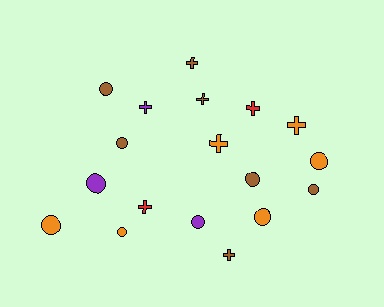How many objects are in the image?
There are 18 objects.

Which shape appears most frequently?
Circle, with 10 objects.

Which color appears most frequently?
Brown, with 7 objects.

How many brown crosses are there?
There are 3 brown crosses.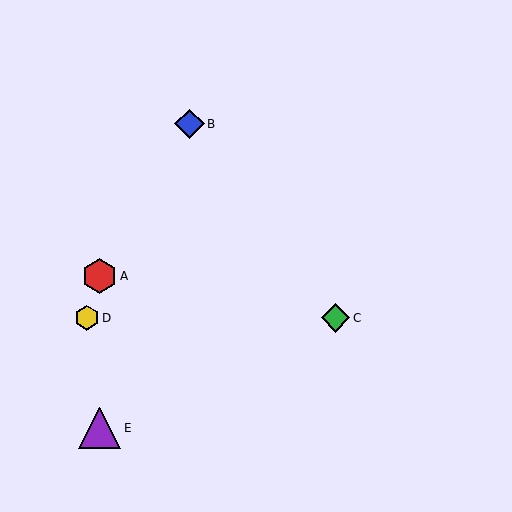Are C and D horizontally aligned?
Yes, both are at y≈318.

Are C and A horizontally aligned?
No, C is at y≈318 and A is at y≈276.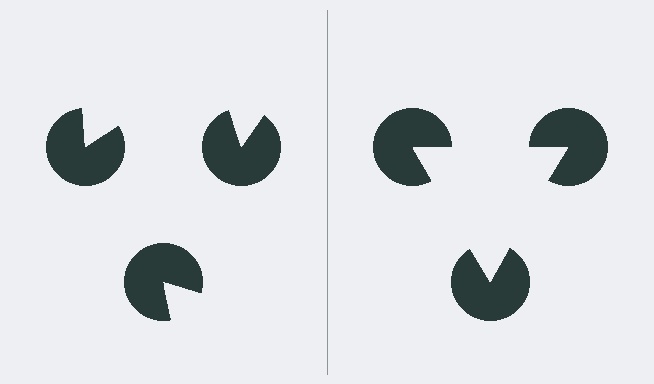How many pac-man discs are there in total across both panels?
6 — 3 on each side.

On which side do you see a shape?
An illusory triangle appears on the right side. On the left side the wedge cuts are rotated, so no coherent shape forms.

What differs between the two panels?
The pac-man discs are positioned identically on both sides; only the wedge orientations differ. On the right they align to a triangle; on the left they are misaligned.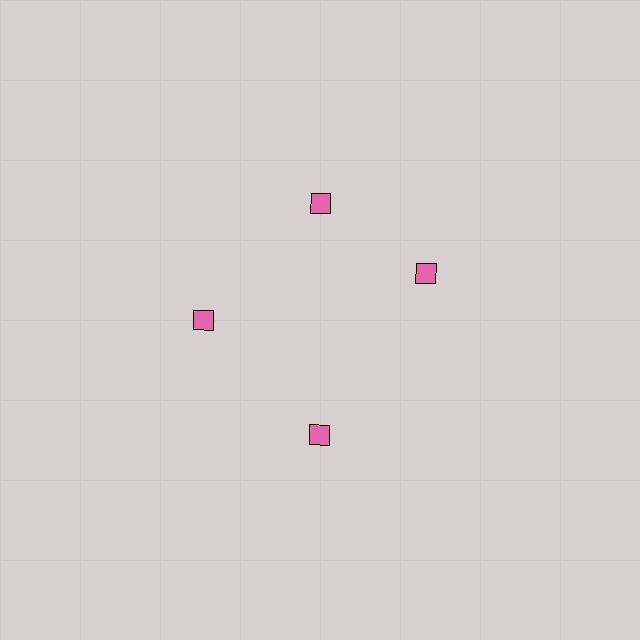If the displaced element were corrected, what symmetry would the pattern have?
It would have 4-fold rotational symmetry — the pattern would map onto itself every 90 degrees.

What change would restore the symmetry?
The symmetry would be restored by rotating it back into even spacing with its neighbors so that all 4 diamonds sit at equal angles and equal distance from the center.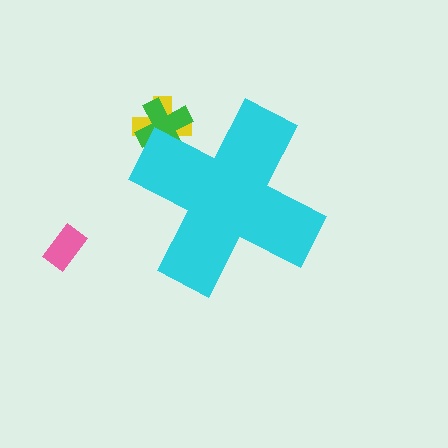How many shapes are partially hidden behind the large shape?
2 shapes are partially hidden.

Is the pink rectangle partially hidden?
No, the pink rectangle is fully visible.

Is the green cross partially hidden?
Yes, the green cross is partially hidden behind the cyan cross.